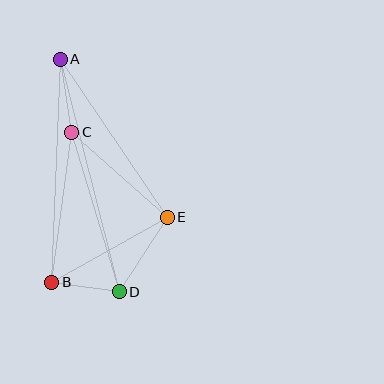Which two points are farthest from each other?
Points A and D are farthest from each other.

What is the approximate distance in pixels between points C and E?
The distance between C and E is approximately 128 pixels.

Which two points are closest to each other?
Points B and D are closest to each other.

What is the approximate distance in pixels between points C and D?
The distance between C and D is approximately 166 pixels.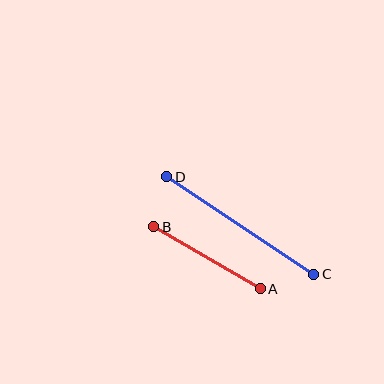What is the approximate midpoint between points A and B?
The midpoint is at approximately (207, 258) pixels.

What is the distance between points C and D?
The distance is approximately 176 pixels.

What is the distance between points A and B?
The distance is approximately 123 pixels.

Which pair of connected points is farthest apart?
Points C and D are farthest apart.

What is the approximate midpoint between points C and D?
The midpoint is at approximately (240, 225) pixels.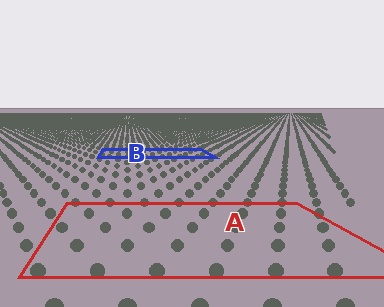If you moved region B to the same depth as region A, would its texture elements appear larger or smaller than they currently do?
They would appear larger. At a closer depth, the same texture elements are projected at a bigger on-screen size.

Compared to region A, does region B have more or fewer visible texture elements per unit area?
Region B has more texture elements per unit area — they are packed more densely because it is farther away.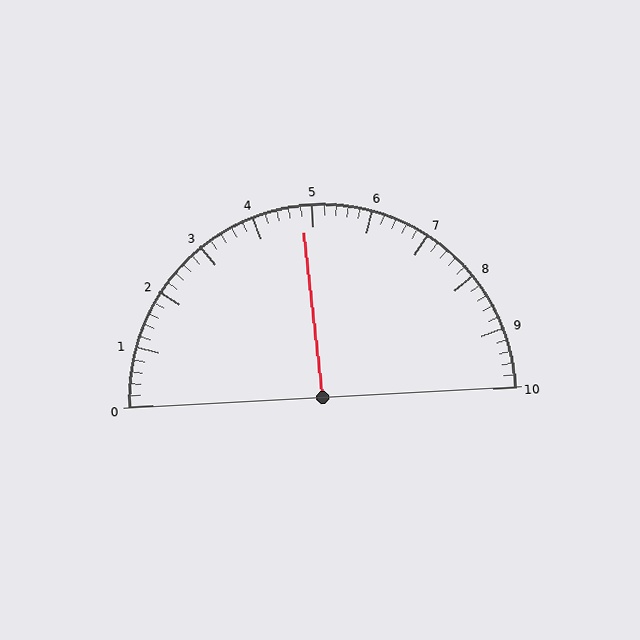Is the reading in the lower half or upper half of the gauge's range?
The reading is in the lower half of the range (0 to 10).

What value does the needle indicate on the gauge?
The needle indicates approximately 4.8.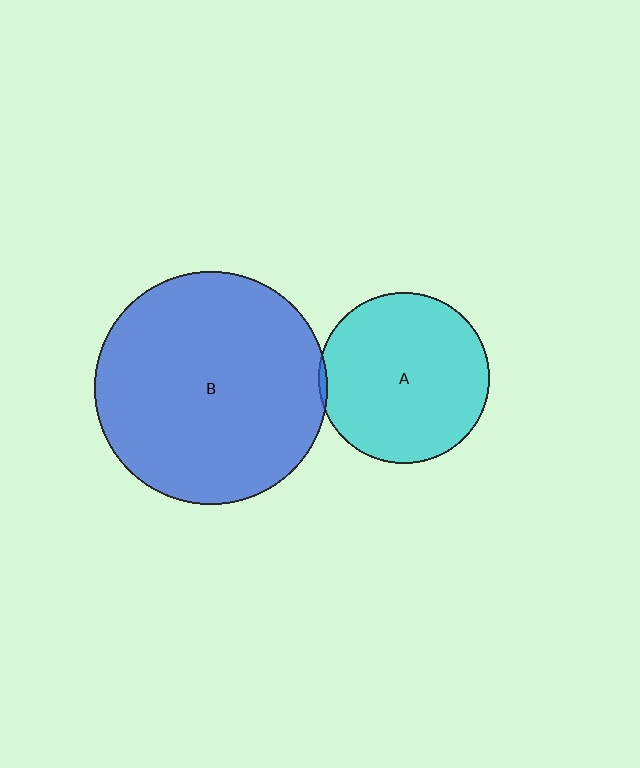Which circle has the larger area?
Circle B (blue).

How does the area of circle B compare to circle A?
Approximately 1.9 times.